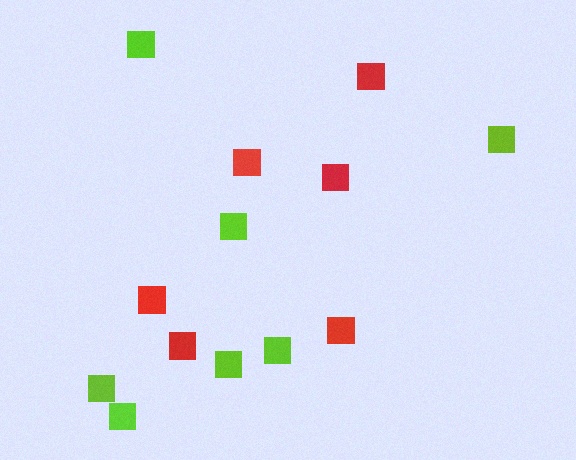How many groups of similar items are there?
There are 2 groups: one group of red squares (6) and one group of lime squares (7).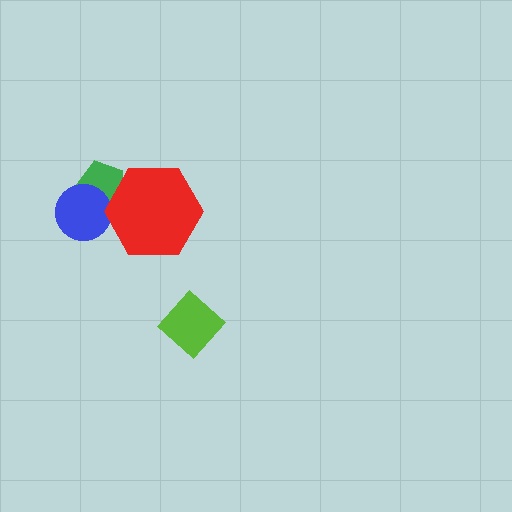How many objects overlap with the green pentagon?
2 objects overlap with the green pentagon.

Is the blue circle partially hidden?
No, no other shape covers it.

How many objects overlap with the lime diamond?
0 objects overlap with the lime diamond.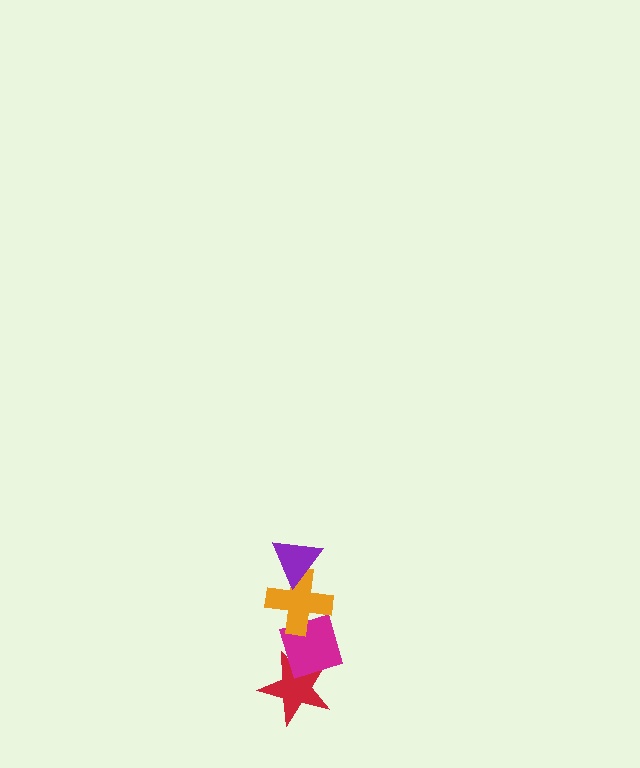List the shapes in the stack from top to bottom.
From top to bottom: the purple triangle, the orange cross, the magenta diamond, the red star.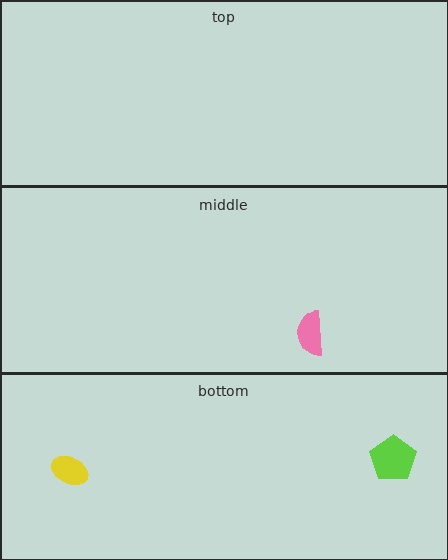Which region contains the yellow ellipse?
The bottom region.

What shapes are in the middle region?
The pink semicircle.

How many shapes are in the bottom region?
2.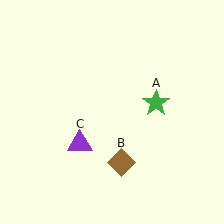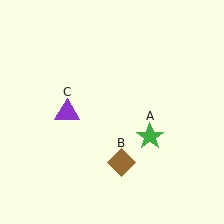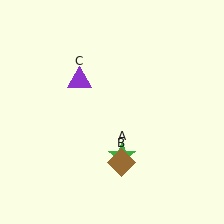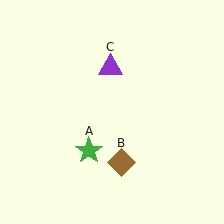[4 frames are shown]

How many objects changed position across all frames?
2 objects changed position: green star (object A), purple triangle (object C).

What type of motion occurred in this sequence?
The green star (object A), purple triangle (object C) rotated clockwise around the center of the scene.